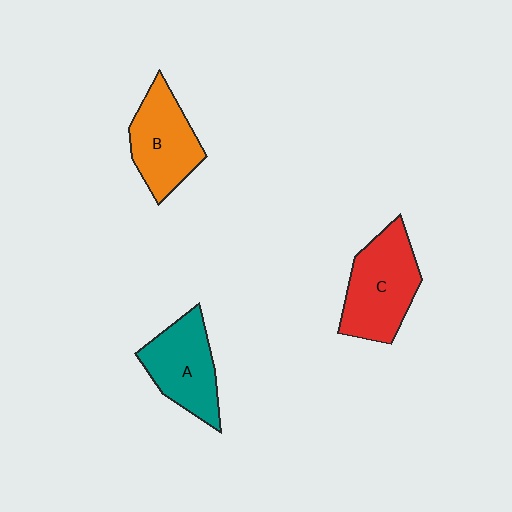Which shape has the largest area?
Shape C (red).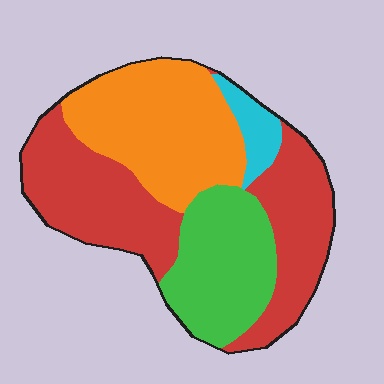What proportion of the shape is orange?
Orange takes up about one third (1/3) of the shape.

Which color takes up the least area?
Cyan, at roughly 5%.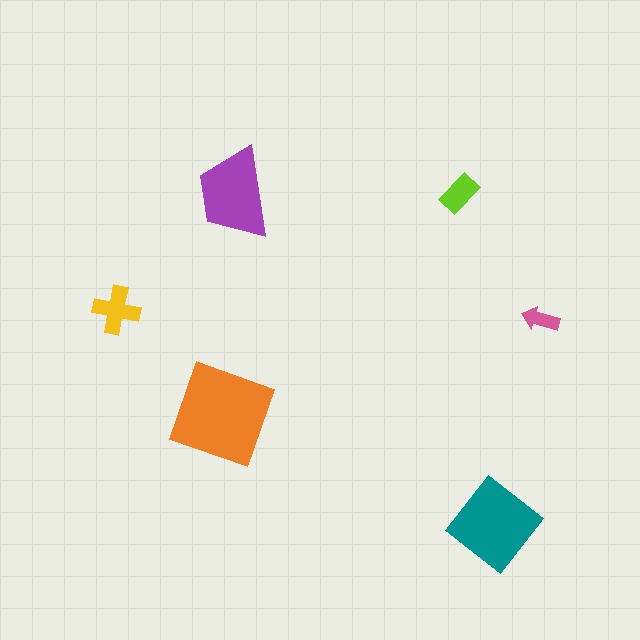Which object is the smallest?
The pink arrow.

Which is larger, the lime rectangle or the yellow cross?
The yellow cross.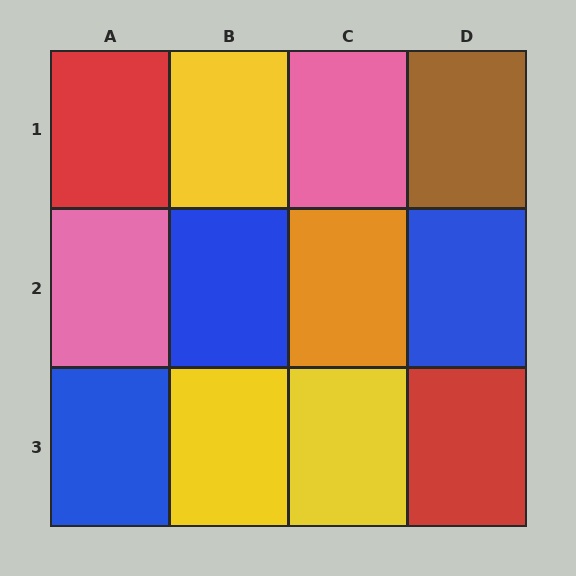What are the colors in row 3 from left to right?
Blue, yellow, yellow, red.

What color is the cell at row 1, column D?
Brown.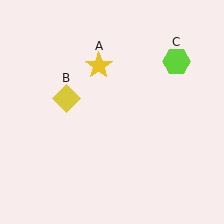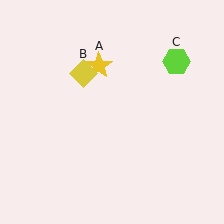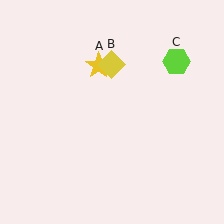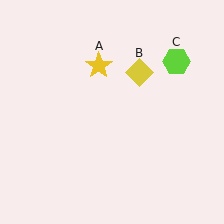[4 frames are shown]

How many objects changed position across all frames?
1 object changed position: yellow diamond (object B).